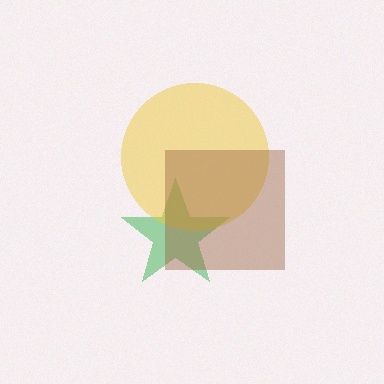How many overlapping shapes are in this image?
There are 3 overlapping shapes in the image.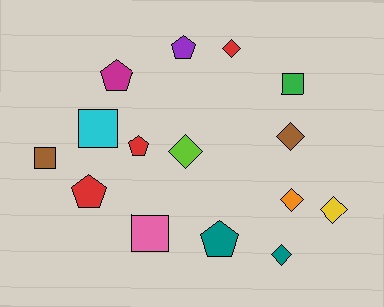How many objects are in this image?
There are 15 objects.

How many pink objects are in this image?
There is 1 pink object.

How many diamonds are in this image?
There are 6 diamonds.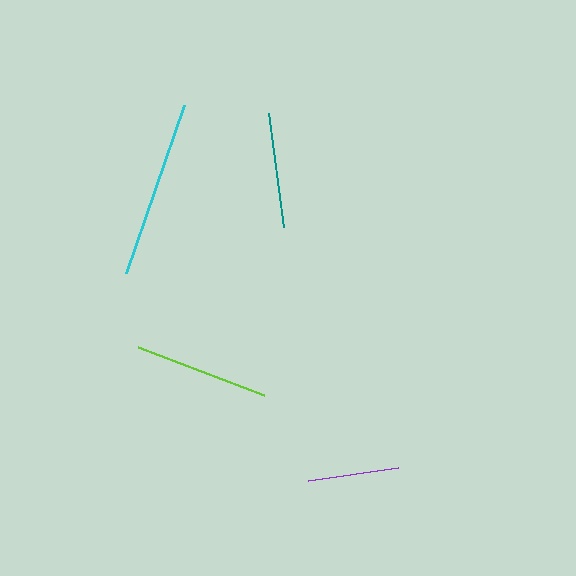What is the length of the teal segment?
The teal segment is approximately 114 pixels long.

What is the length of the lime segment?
The lime segment is approximately 135 pixels long.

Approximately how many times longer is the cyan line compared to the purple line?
The cyan line is approximately 1.9 times the length of the purple line.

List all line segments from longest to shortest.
From longest to shortest: cyan, lime, teal, purple.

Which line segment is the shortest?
The purple line is the shortest at approximately 91 pixels.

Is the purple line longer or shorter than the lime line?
The lime line is longer than the purple line.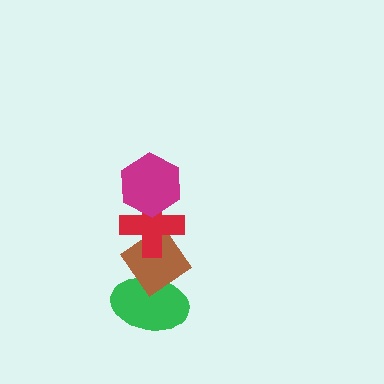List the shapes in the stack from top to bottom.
From top to bottom: the magenta hexagon, the red cross, the brown diamond, the green ellipse.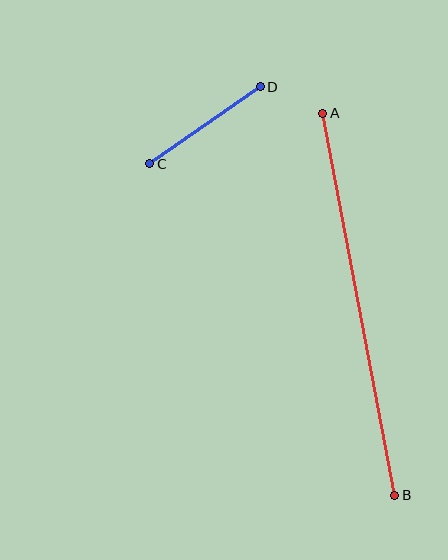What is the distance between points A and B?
The distance is approximately 388 pixels.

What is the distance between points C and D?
The distance is approximately 135 pixels.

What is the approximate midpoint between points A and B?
The midpoint is at approximately (359, 304) pixels.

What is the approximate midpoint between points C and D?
The midpoint is at approximately (205, 125) pixels.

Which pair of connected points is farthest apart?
Points A and B are farthest apart.